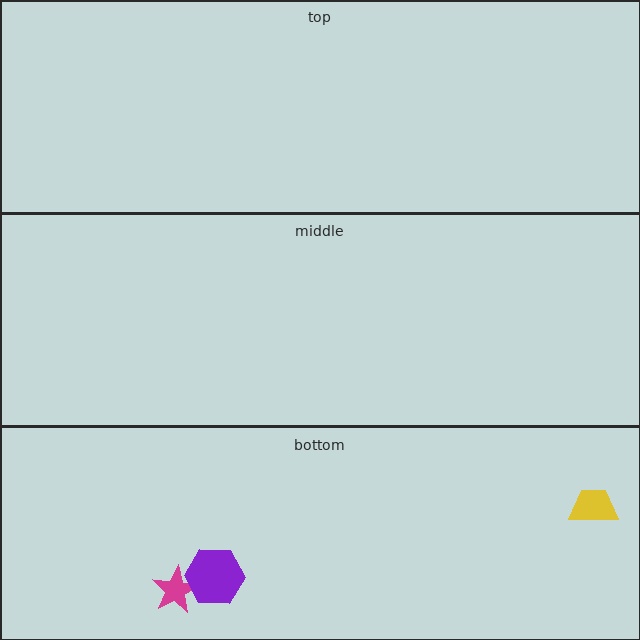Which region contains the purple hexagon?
The bottom region.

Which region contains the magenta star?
The bottom region.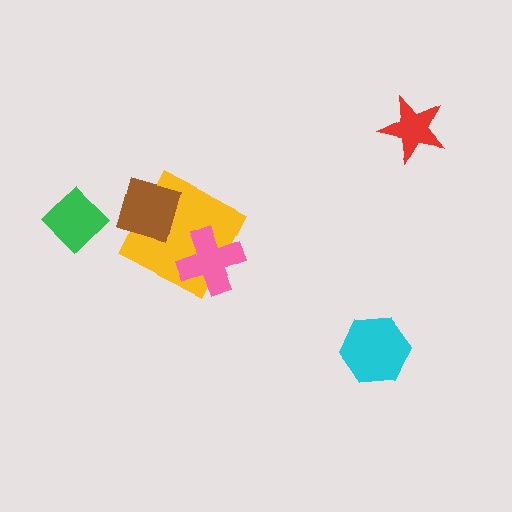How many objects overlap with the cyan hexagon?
0 objects overlap with the cyan hexagon.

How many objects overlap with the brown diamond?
1 object overlaps with the brown diamond.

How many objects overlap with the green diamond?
0 objects overlap with the green diamond.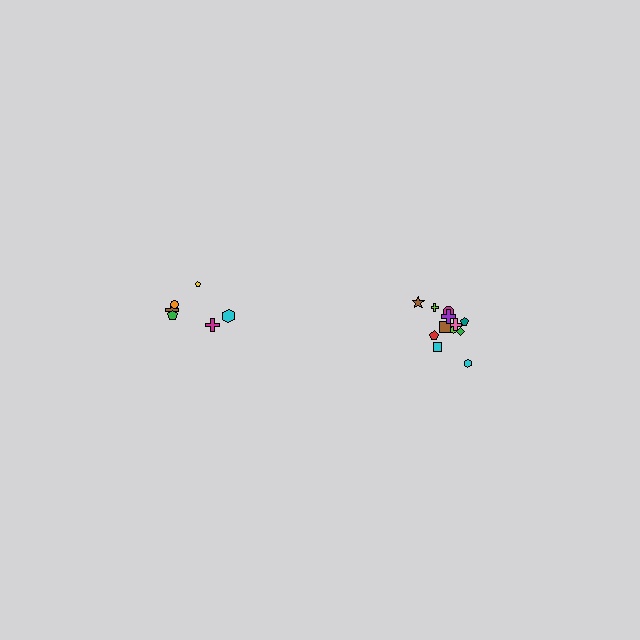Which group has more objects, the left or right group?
The right group.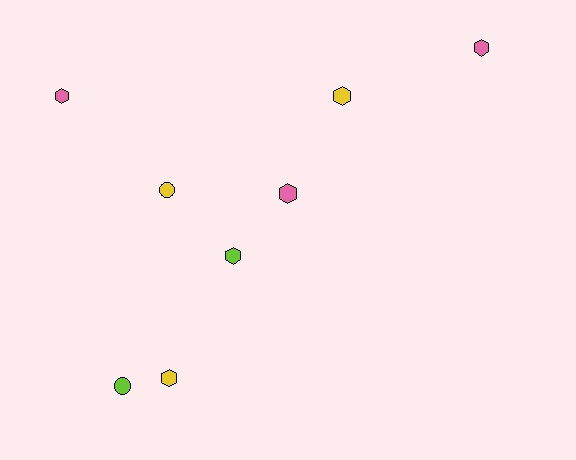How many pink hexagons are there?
There are 3 pink hexagons.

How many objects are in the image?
There are 8 objects.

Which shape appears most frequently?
Hexagon, with 6 objects.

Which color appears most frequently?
Yellow, with 3 objects.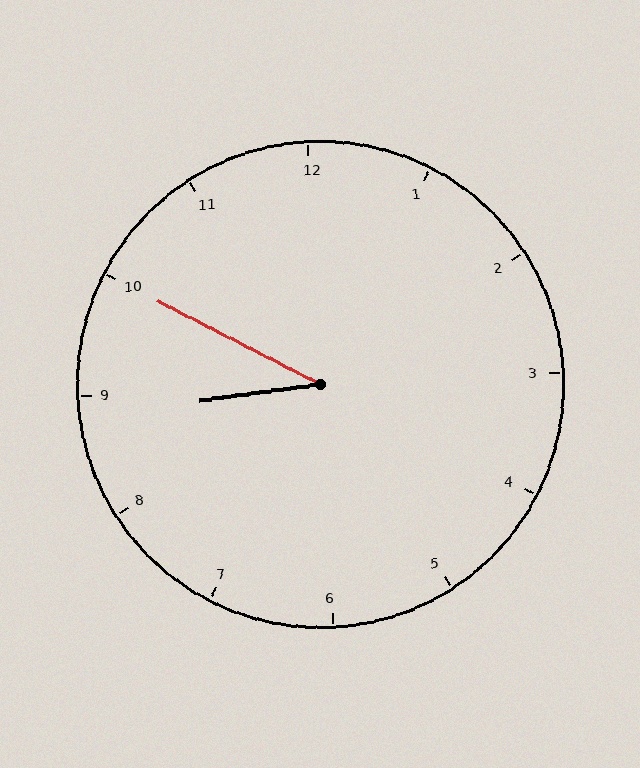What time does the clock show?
8:50.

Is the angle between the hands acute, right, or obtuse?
It is acute.